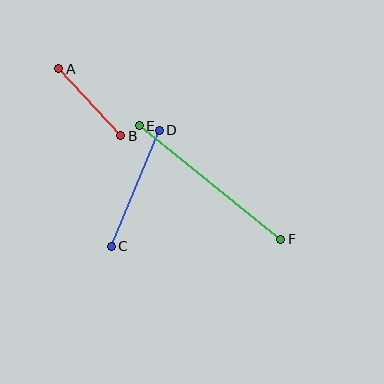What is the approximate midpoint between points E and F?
The midpoint is at approximately (210, 182) pixels.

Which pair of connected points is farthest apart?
Points E and F are farthest apart.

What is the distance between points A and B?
The distance is approximately 92 pixels.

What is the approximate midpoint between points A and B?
The midpoint is at approximately (90, 102) pixels.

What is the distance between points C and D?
The distance is approximately 126 pixels.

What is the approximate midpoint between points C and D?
The midpoint is at approximately (135, 188) pixels.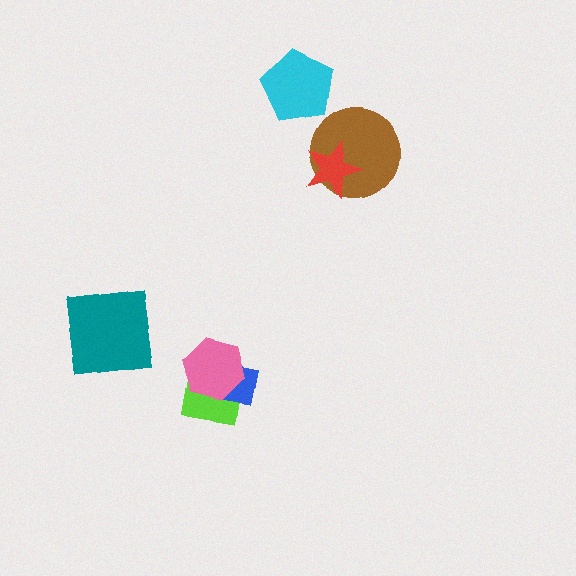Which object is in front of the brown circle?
The red star is in front of the brown circle.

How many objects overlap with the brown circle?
1 object overlaps with the brown circle.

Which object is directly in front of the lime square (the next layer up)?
The blue square is directly in front of the lime square.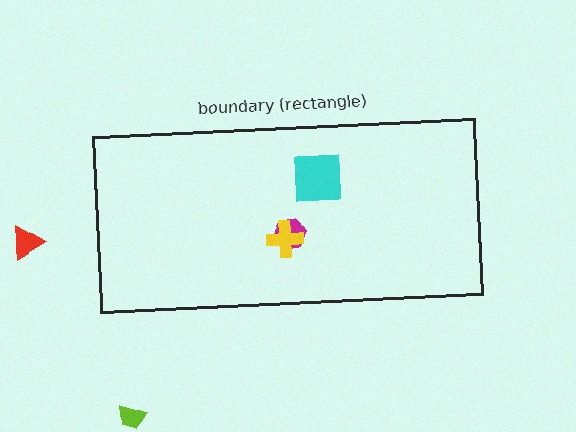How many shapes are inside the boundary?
3 inside, 2 outside.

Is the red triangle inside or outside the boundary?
Outside.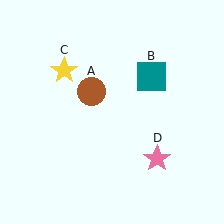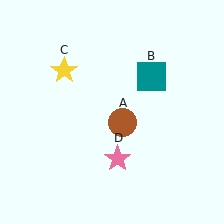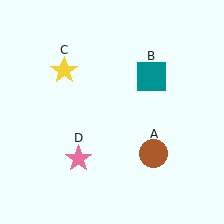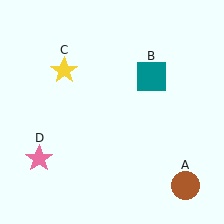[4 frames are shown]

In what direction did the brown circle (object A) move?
The brown circle (object A) moved down and to the right.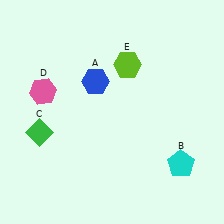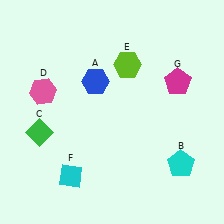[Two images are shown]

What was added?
A cyan diamond (F), a magenta pentagon (G) were added in Image 2.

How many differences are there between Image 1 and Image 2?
There are 2 differences between the two images.